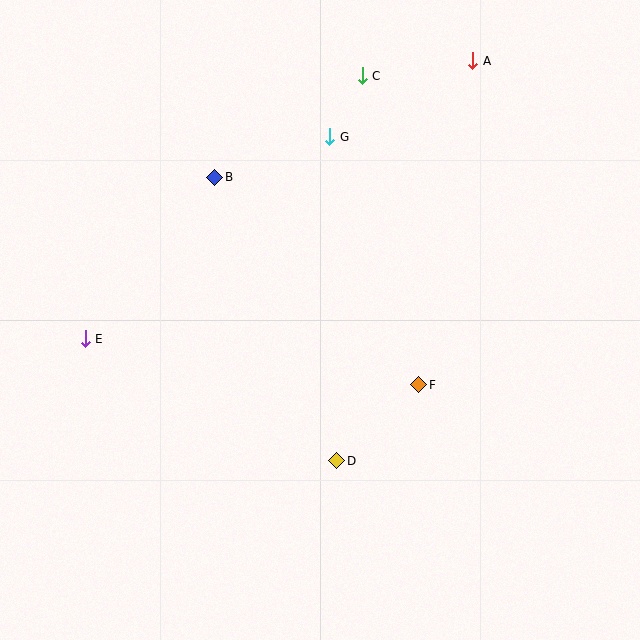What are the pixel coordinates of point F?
Point F is at (419, 385).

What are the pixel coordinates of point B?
Point B is at (215, 177).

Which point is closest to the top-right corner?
Point A is closest to the top-right corner.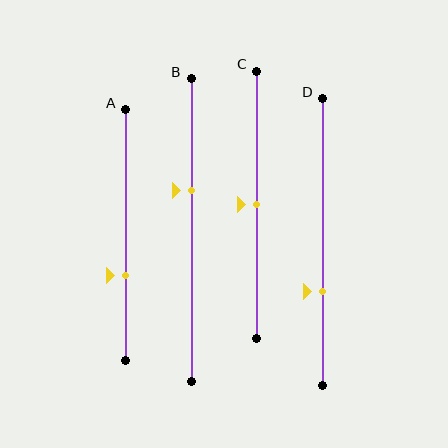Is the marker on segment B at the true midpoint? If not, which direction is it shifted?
No, the marker on segment B is shifted upward by about 13% of the segment length.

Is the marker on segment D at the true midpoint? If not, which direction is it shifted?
No, the marker on segment D is shifted downward by about 17% of the segment length.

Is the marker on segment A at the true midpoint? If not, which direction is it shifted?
No, the marker on segment A is shifted downward by about 16% of the segment length.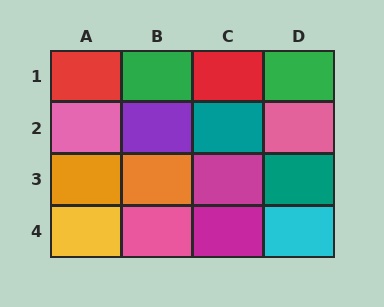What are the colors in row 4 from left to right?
Yellow, pink, magenta, cyan.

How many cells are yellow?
1 cell is yellow.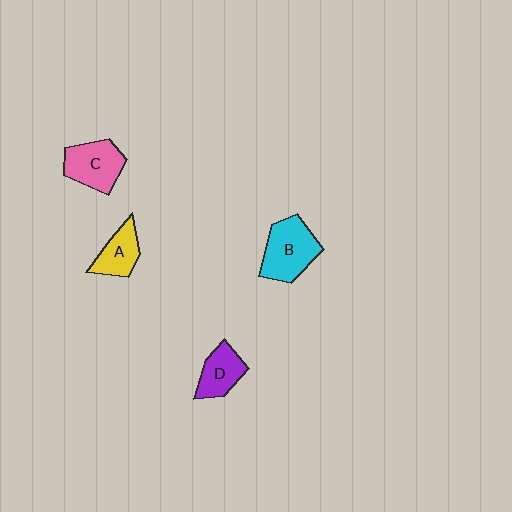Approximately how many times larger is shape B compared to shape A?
Approximately 1.6 times.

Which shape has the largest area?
Shape B (cyan).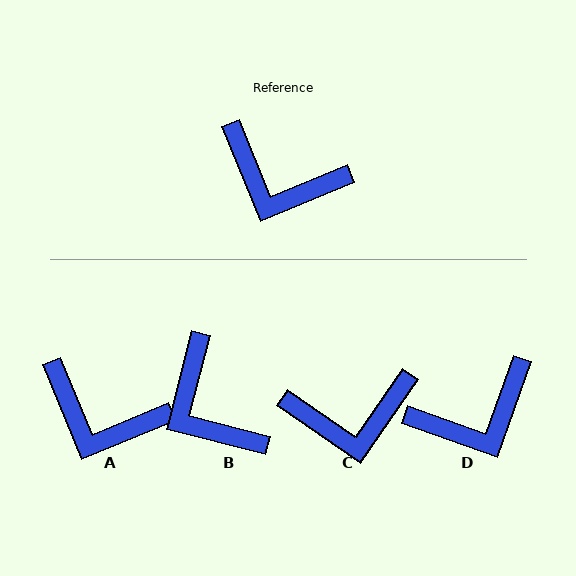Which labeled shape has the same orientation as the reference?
A.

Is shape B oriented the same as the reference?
No, it is off by about 37 degrees.